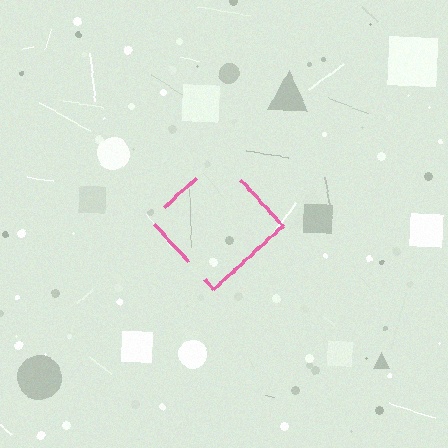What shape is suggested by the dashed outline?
The dashed outline suggests a diamond.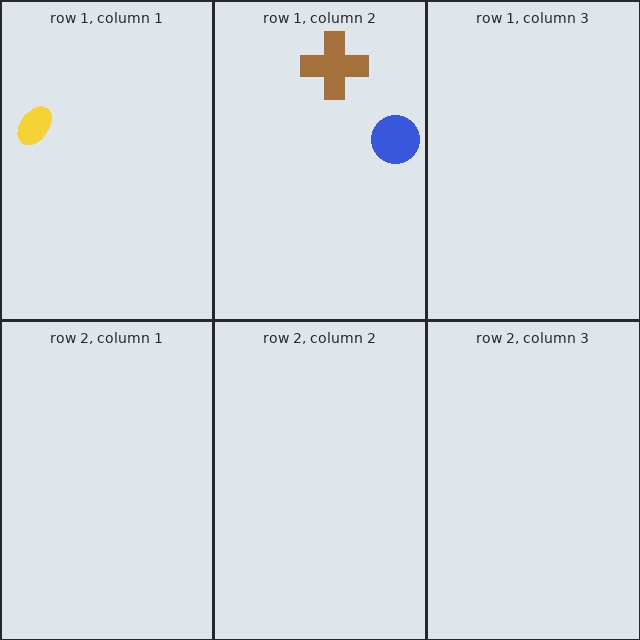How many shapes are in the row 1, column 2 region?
2.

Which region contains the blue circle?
The row 1, column 2 region.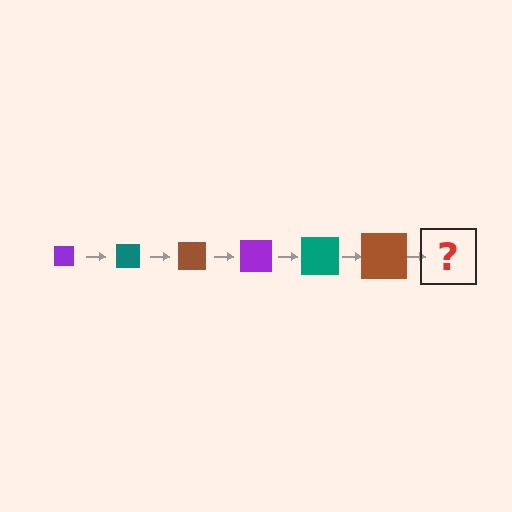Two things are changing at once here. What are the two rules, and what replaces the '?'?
The two rules are that the square grows larger each step and the color cycles through purple, teal, and brown. The '?' should be a purple square, larger than the previous one.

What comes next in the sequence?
The next element should be a purple square, larger than the previous one.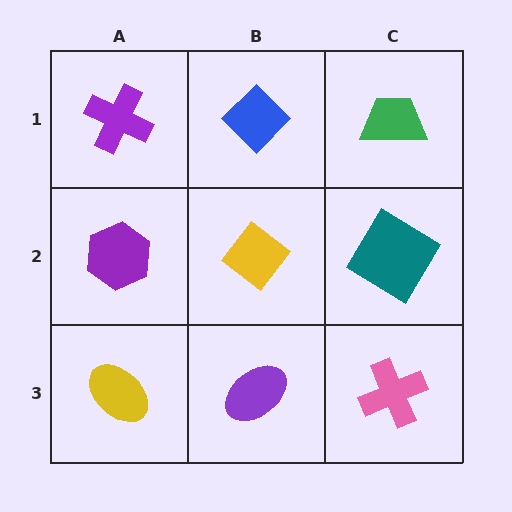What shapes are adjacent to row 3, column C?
A teal diamond (row 2, column C), a purple ellipse (row 3, column B).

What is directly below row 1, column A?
A purple hexagon.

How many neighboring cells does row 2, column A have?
3.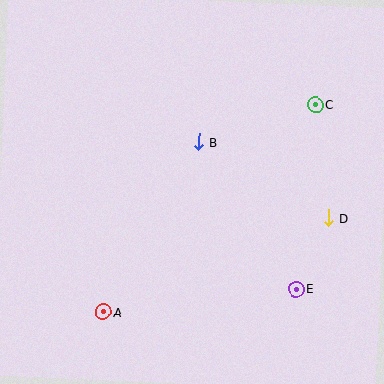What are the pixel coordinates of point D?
Point D is at (329, 218).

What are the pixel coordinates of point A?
Point A is at (103, 312).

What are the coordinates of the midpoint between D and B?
The midpoint between D and B is at (264, 180).